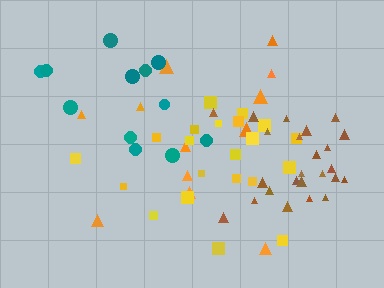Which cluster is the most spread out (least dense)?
Orange.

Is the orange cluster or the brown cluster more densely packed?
Brown.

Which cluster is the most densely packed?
Brown.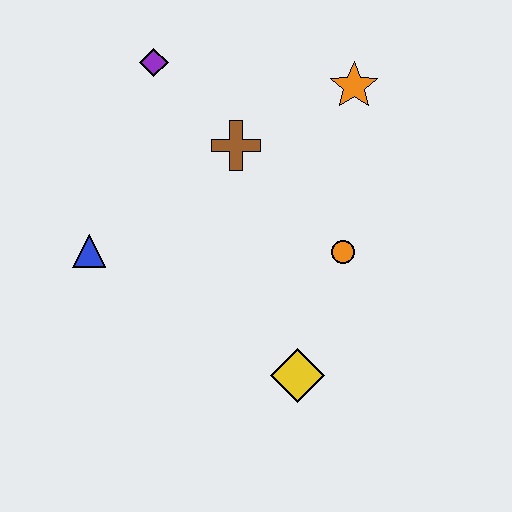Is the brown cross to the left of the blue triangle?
No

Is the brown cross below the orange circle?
No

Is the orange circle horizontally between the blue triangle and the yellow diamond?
No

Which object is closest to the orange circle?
The yellow diamond is closest to the orange circle.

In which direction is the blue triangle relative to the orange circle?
The blue triangle is to the left of the orange circle.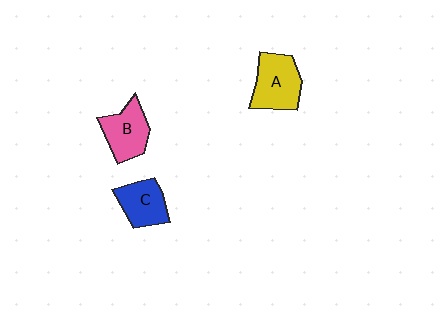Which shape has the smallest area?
Shape C (blue).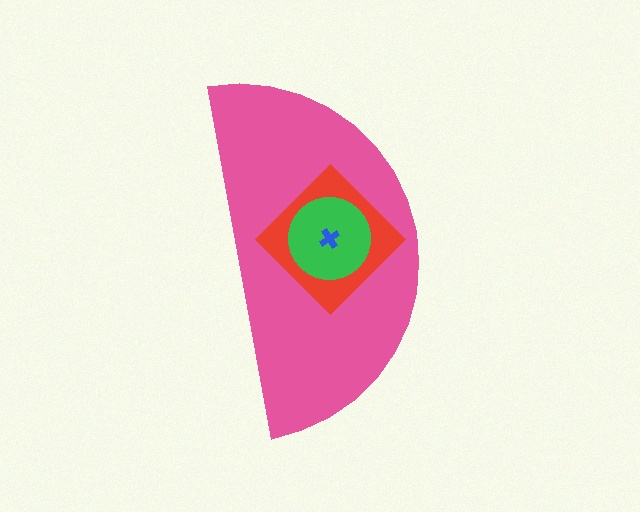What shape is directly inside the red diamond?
The green circle.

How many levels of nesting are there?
4.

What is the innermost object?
The blue cross.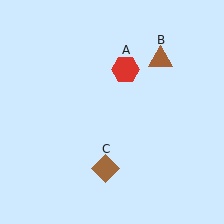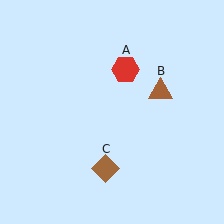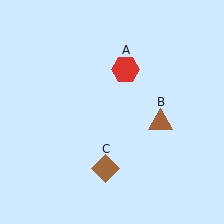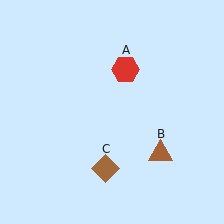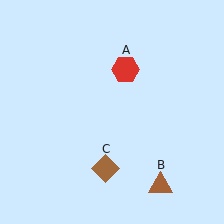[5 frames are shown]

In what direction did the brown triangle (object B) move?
The brown triangle (object B) moved down.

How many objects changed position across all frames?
1 object changed position: brown triangle (object B).